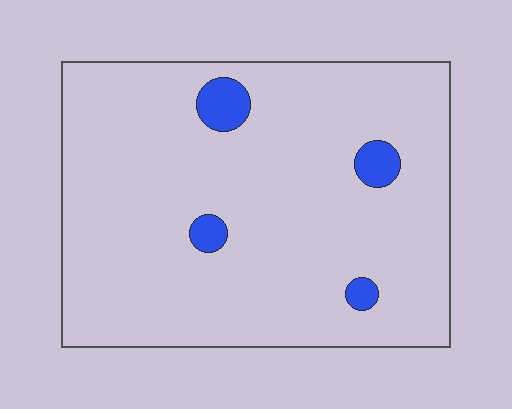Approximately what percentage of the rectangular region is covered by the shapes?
Approximately 5%.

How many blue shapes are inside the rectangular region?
4.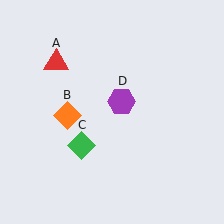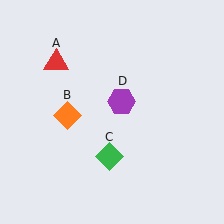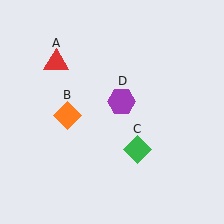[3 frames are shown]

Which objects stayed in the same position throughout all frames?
Red triangle (object A) and orange diamond (object B) and purple hexagon (object D) remained stationary.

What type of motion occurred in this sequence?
The green diamond (object C) rotated counterclockwise around the center of the scene.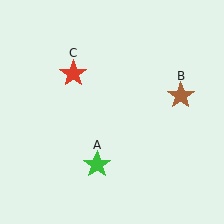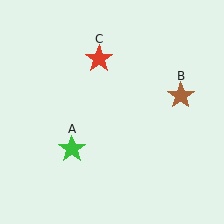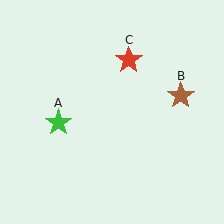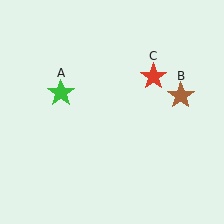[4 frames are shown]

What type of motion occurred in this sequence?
The green star (object A), red star (object C) rotated clockwise around the center of the scene.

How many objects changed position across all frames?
2 objects changed position: green star (object A), red star (object C).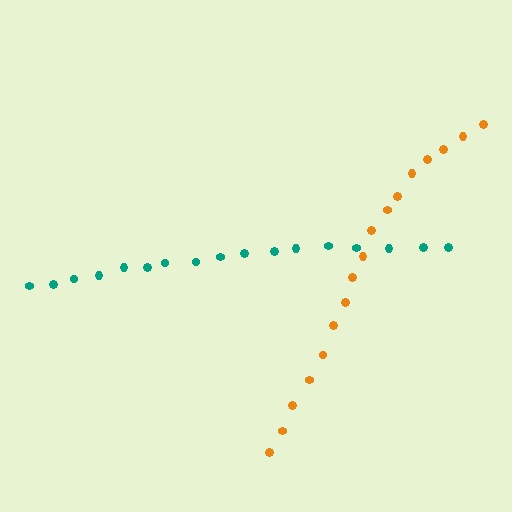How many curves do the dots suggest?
There are 2 distinct paths.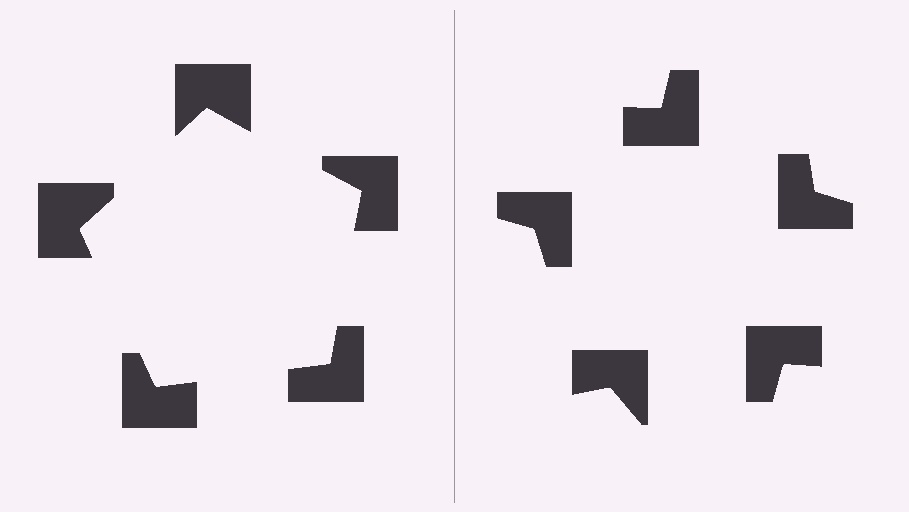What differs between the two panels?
The notched squares are positioned identically on both sides; only the wedge orientations differ. On the left they align to a pentagon; on the right they are misaligned.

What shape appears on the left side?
An illusory pentagon.